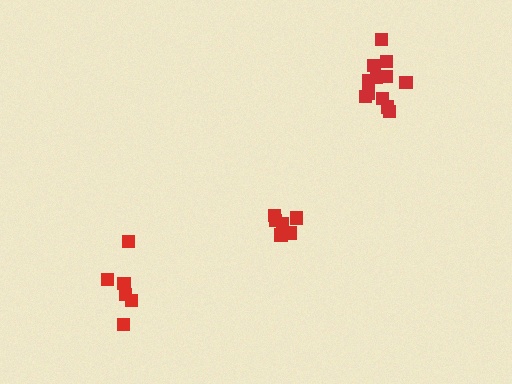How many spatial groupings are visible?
There are 3 spatial groupings.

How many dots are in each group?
Group 1: 6 dots, Group 2: 6 dots, Group 3: 12 dots (24 total).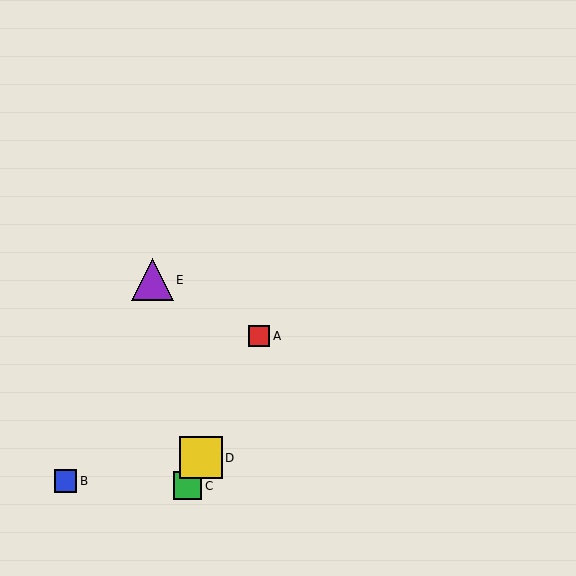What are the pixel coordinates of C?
Object C is at (188, 486).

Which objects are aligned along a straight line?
Objects A, C, D are aligned along a straight line.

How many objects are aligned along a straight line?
3 objects (A, C, D) are aligned along a straight line.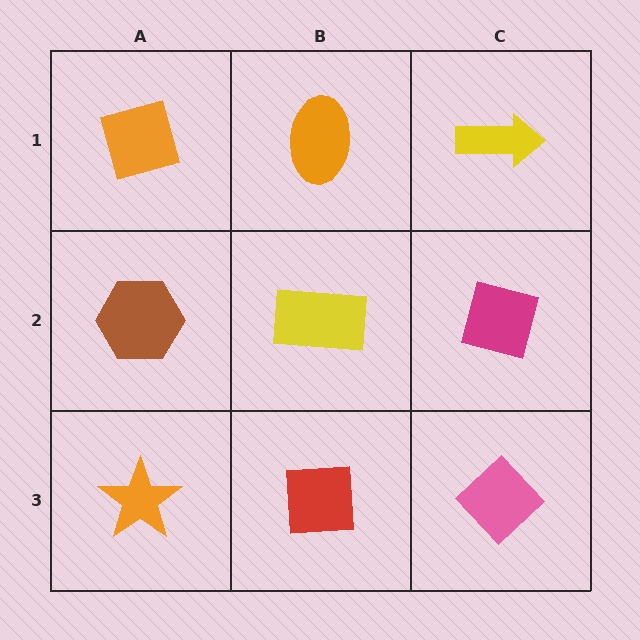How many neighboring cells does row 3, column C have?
2.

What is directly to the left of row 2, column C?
A yellow rectangle.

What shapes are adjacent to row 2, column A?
An orange diamond (row 1, column A), an orange star (row 3, column A), a yellow rectangle (row 2, column B).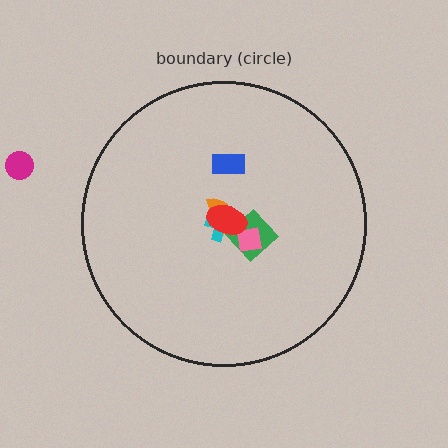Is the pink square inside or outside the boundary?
Inside.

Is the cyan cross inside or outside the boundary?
Inside.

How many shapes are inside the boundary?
6 inside, 1 outside.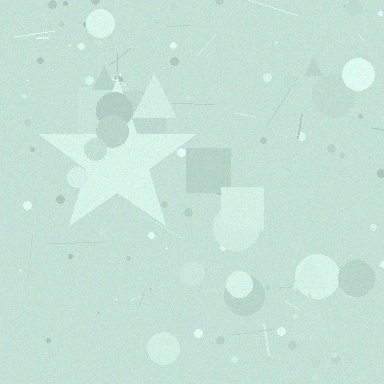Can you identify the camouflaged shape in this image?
The camouflaged shape is a star.